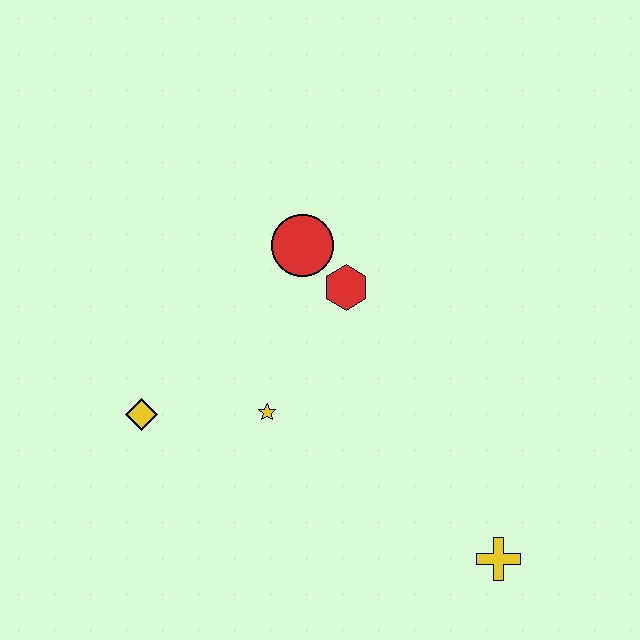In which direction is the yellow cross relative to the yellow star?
The yellow cross is to the right of the yellow star.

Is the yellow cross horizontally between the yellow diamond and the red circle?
No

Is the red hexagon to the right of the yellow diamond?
Yes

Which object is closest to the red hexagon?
The red circle is closest to the red hexagon.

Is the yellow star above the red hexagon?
No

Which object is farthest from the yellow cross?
The yellow diamond is farthest from the yellow cross.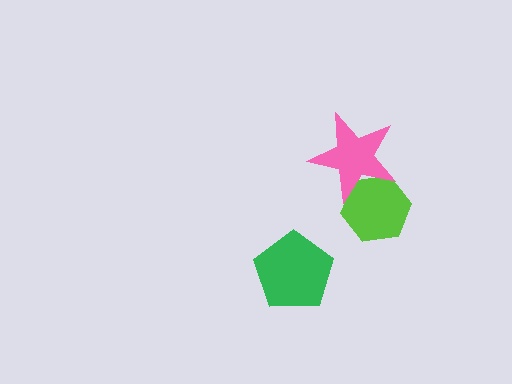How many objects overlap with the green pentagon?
0 objects overlap with the green pentagon.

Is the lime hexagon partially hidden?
Yes, it is partially covered by another shape.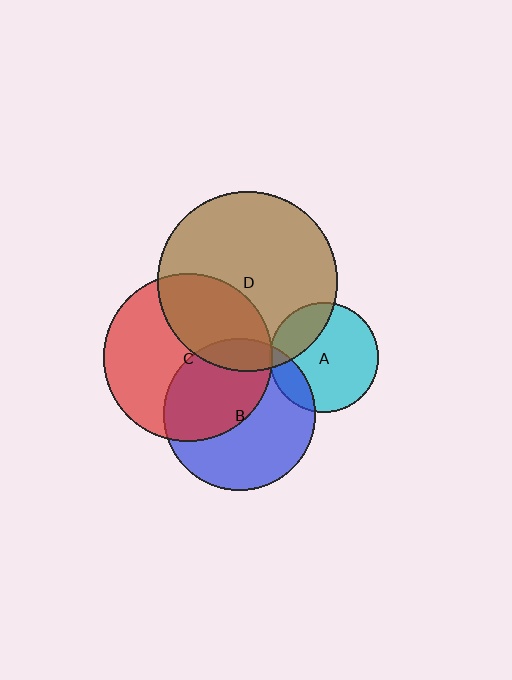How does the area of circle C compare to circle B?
Approximately 1.2 times.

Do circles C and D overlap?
Yes.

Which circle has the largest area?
Circle D (brown).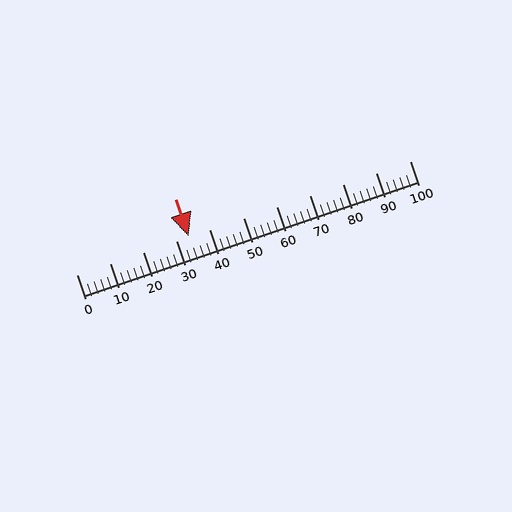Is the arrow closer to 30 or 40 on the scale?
The arrow is closer to 30.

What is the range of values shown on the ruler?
The ruler shows values from 0 to 100.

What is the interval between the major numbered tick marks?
The major tick marks are spaced 10 units apart.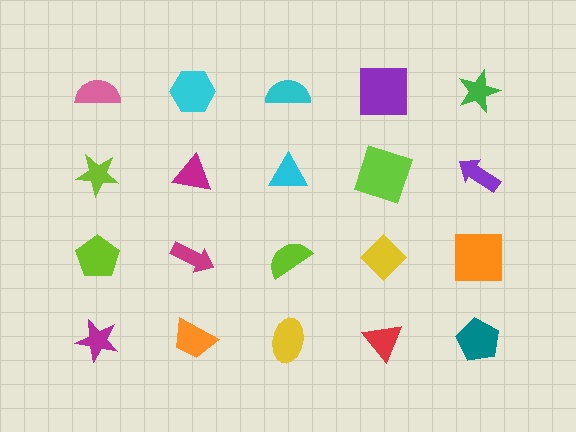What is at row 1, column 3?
A cyan semicircle.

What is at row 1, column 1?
A pink semicircle.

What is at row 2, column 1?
A lime star.